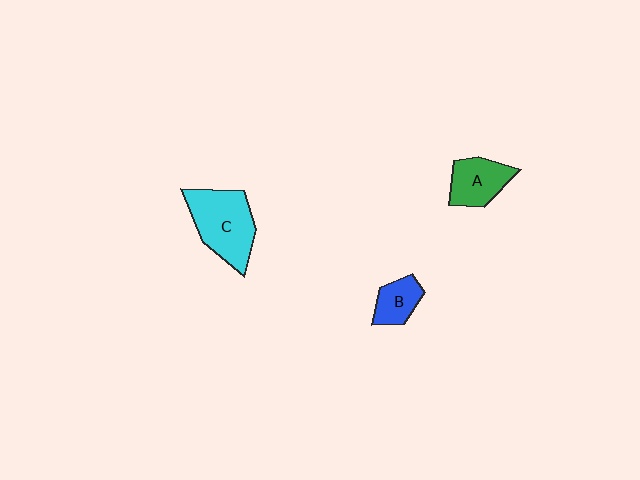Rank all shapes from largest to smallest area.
From largest to smallest: C (cyan), A (green), B (blue).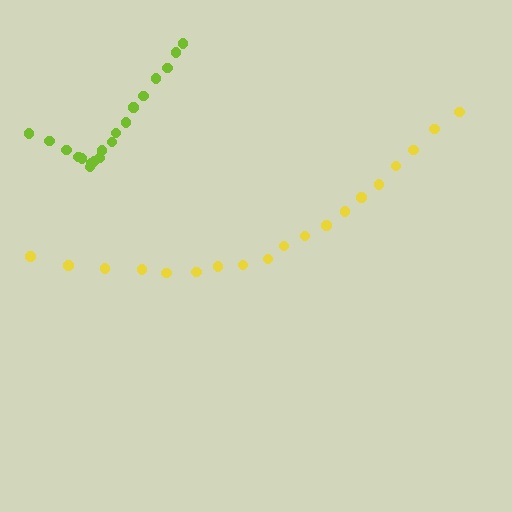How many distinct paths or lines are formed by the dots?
There are 2 distinct paths.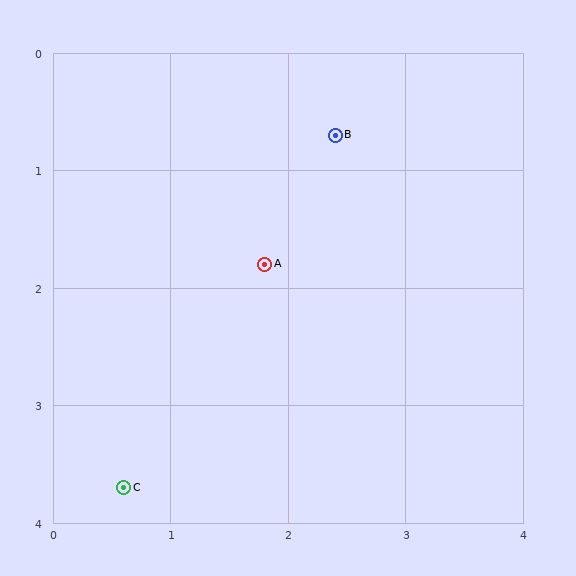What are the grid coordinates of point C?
Point C is at approximately (0.6, 3.7).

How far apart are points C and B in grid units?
Points C and B are about 3.5 grid units apart.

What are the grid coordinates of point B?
Point B is at approximately (2.4, 0.7).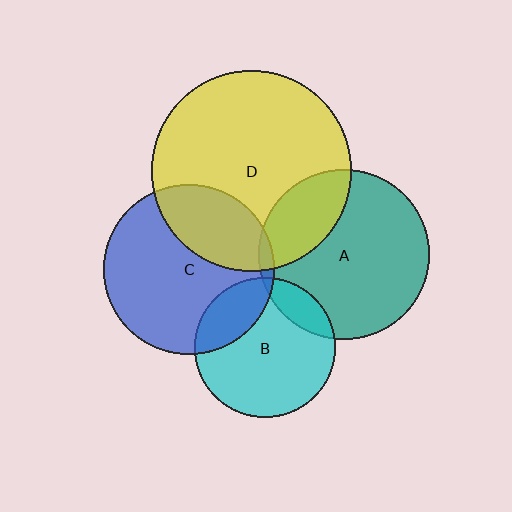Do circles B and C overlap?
Yes.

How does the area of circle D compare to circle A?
Approximately 1.4 times.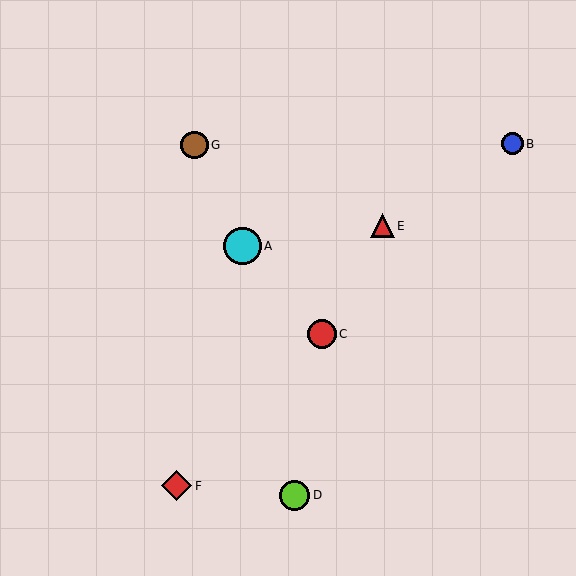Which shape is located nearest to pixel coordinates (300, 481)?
The lime circle (labeled D) at (295, 495) is nearest to that location.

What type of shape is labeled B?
Shape B is a blue circle.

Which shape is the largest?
The cyan circle (labeled A) is the largest.